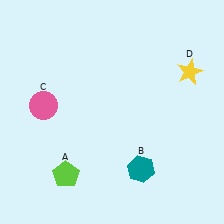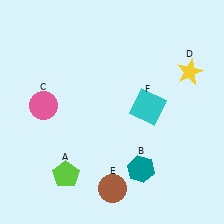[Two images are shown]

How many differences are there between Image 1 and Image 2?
There are 2 differences between the two images.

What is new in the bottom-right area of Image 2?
A brown circle (E) was added in the bottom-right area of Image 2.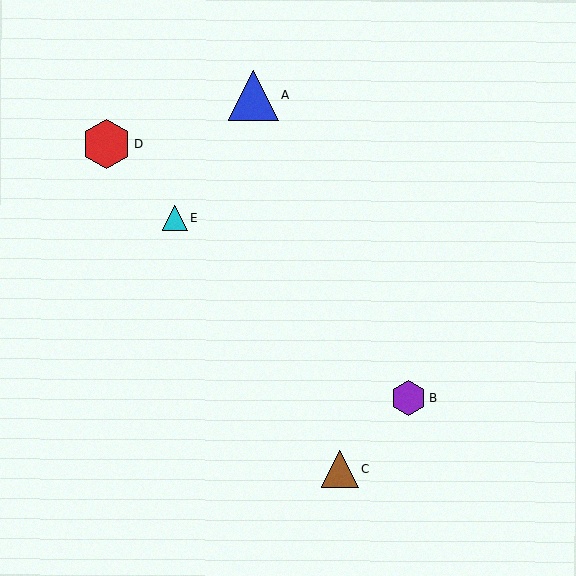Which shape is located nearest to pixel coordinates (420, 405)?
The purple hexagon (labeled B) at (409, 397) is nearest to that location.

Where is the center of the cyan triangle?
The center of the cyan triangle is at (175, 218).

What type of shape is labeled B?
Shape B is a purple hexagon.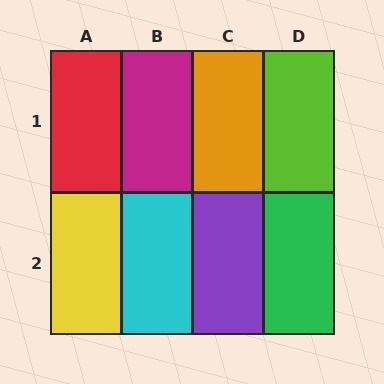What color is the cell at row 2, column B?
Cyan.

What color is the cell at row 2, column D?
Green.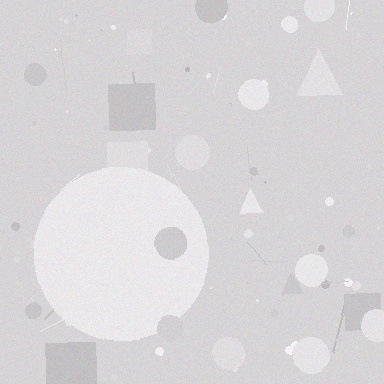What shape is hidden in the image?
A circle is hidden in the image.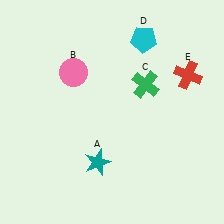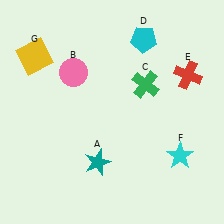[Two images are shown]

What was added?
A cyan star (F), a yellow square (G) were added in Image 2.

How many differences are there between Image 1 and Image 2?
There are 2 differences between the two images.